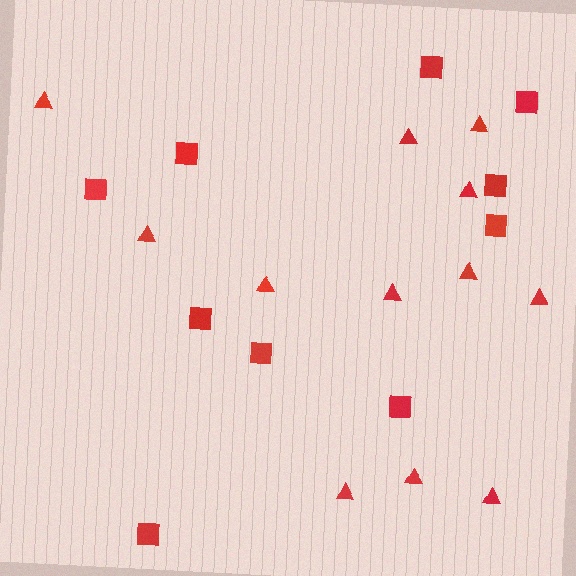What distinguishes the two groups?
There are 2 groups: one group of triangles (12) and one group of squares (10).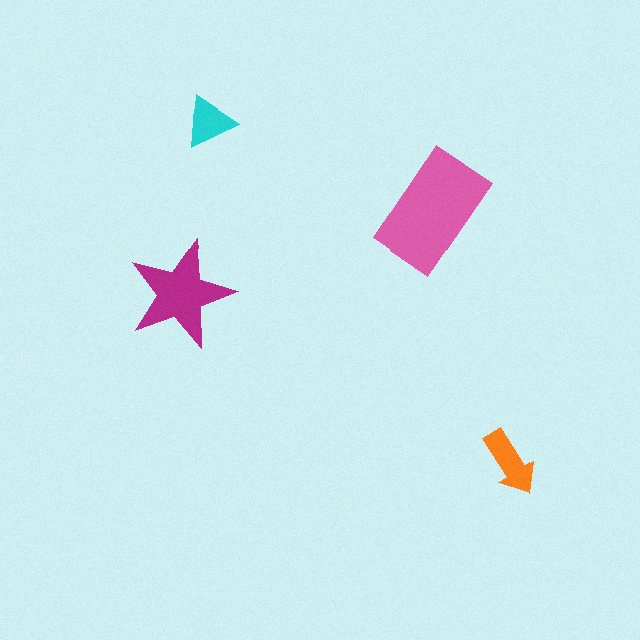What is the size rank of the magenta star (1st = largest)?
2nd.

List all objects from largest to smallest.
The pink rectangle, the magenta star, the orange arrow, the cyan triangle.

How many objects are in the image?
There are 4 objects in the image.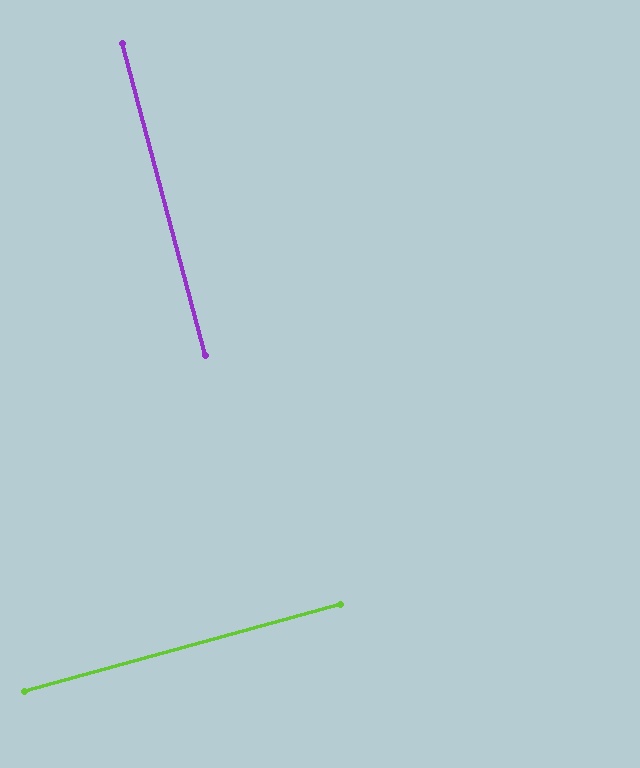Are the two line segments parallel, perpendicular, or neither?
Perpendicular — they meet at approximately 89°.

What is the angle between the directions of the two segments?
Approximately 89 degrees.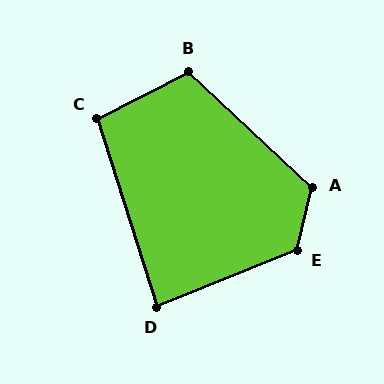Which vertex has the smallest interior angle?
D, at approximately 86 degrees.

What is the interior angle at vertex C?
Approximately 99 degrees (obtuse).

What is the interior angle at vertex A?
Approximately 120 degrees (obtuse).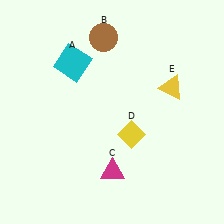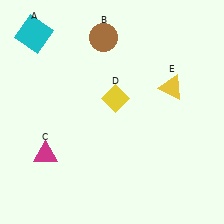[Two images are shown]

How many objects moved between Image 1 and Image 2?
3 objects moved between the two images.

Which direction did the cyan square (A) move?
The cyan square (A) moved left.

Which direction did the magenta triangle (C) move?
The magenta triangle (C) moved left.